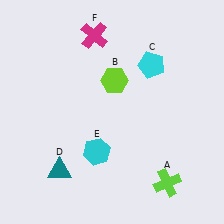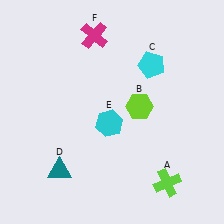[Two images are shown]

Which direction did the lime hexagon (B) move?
The lime hexagon (B) moved down.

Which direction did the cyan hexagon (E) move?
The cyan hexagon (E) moved up.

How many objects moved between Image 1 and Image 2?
2 objects moved between the two images.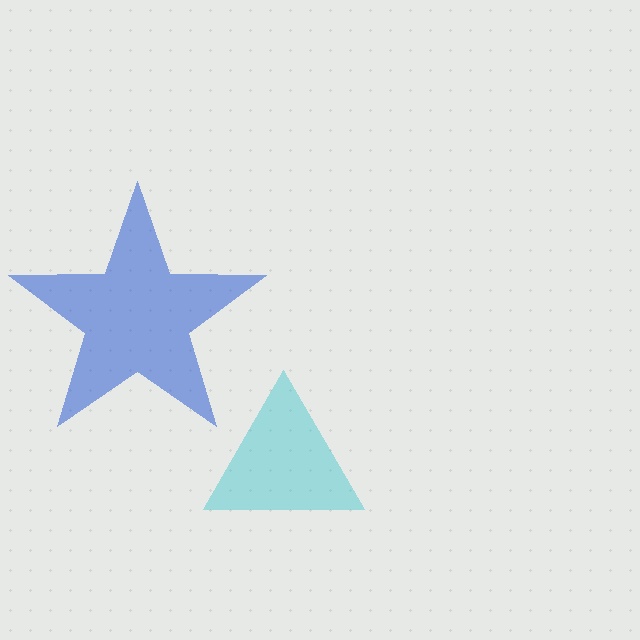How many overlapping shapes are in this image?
There are 2 overlapping shapes in the image.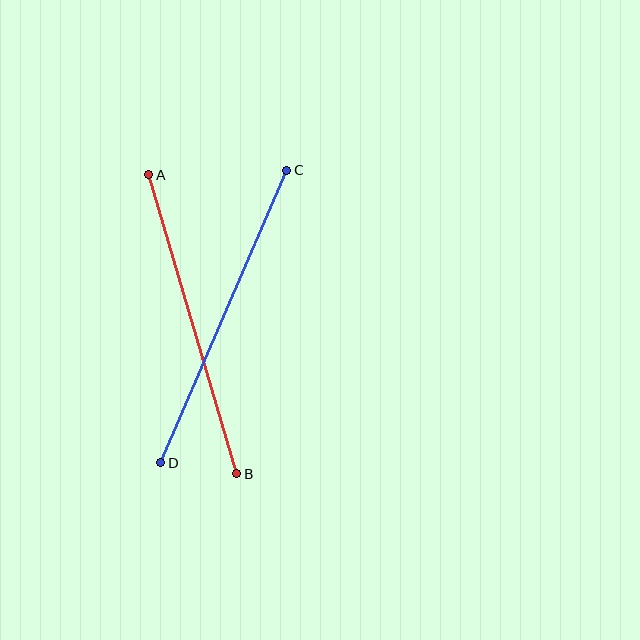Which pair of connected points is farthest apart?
Points C and D are farthest apart.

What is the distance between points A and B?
The distance is approximately 312 pixels.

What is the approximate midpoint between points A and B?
The midpoint is at approximately (193, 324) pixels.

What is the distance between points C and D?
The distance is approximately 318 pixels.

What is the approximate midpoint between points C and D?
The midpoint is at approximately (224, 316) pixels.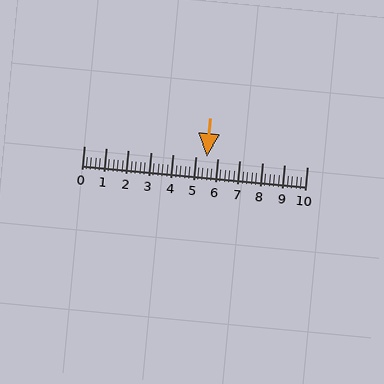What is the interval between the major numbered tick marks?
The major tick marks are spaced 1 units apart.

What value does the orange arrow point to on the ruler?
The orange arrow points to approximately 5.5.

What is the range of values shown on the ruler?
The ruler shows values from 0 to 10.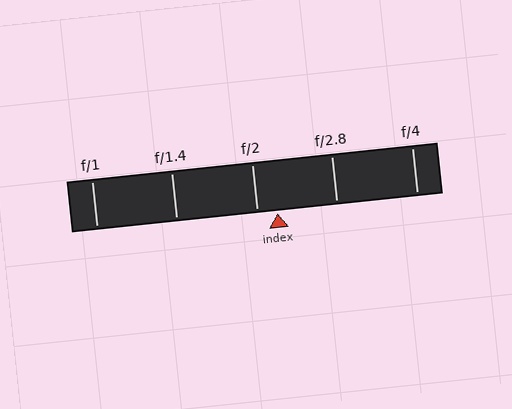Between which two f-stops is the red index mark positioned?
The index mark is between f/2 and f/2.8.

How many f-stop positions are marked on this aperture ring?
There are 5 f-stop positions marked.